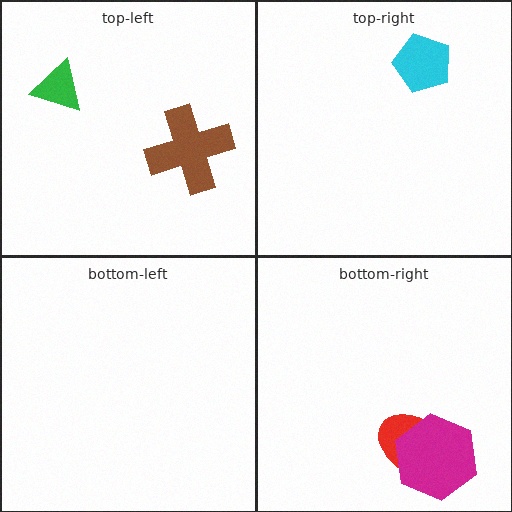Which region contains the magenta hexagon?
The bottom-right region.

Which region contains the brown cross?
The top-left region.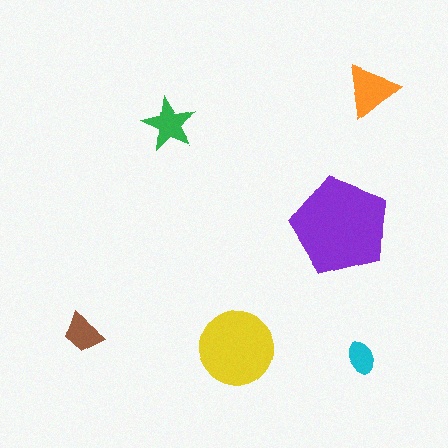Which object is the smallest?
The cyan ellipse.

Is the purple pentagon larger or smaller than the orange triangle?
Larger.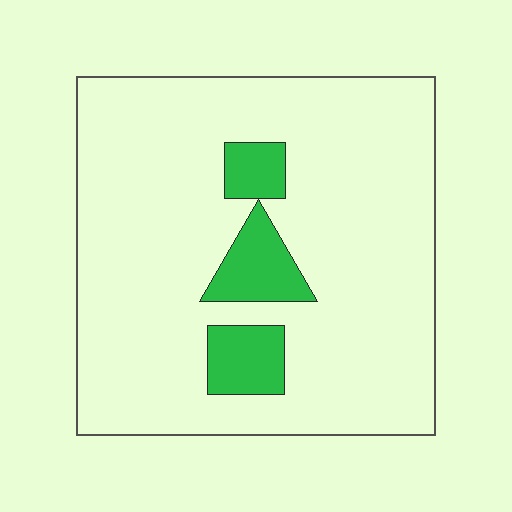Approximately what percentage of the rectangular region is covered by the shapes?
Approximately 10%.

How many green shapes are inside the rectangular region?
3.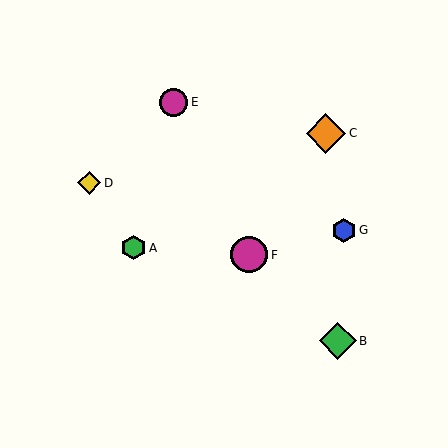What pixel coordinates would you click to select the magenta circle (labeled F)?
Click at (249, 255) to select the magenta circle F.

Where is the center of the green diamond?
The center of the green diamond is at (338, 341).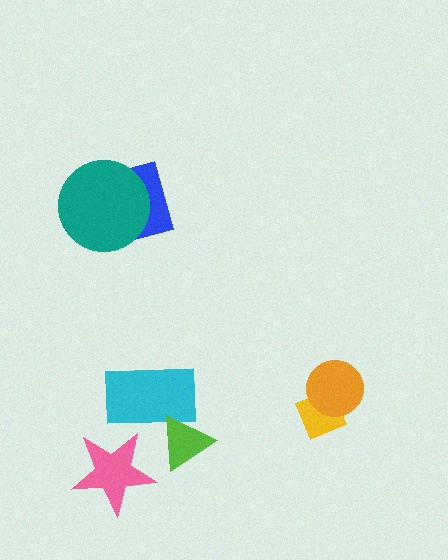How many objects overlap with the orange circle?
1 object overlaps with the orange circle.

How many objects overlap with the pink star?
0 objects overlap with the pink star.